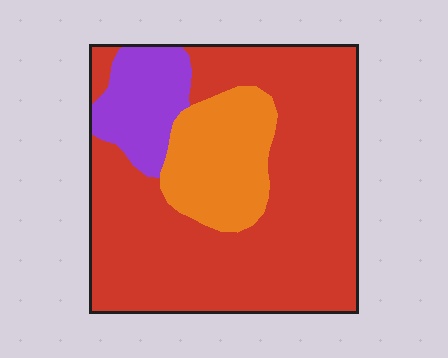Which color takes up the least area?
Purple, at roughly 15%.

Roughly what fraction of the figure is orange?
Orange takes up between a sixth and a third of the figure.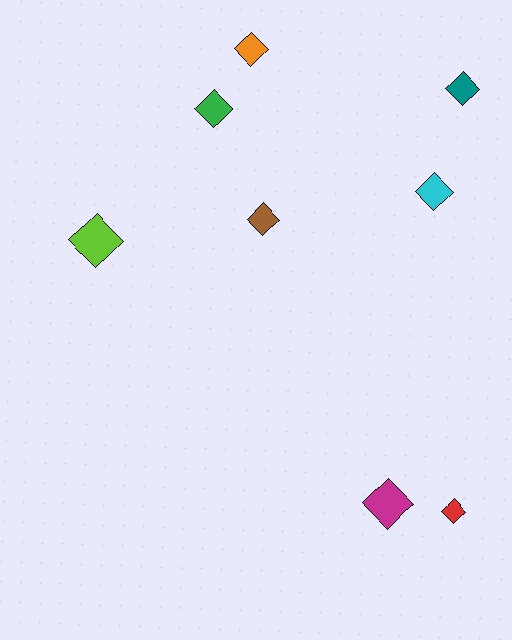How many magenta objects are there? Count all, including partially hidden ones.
There is 1 magenta object.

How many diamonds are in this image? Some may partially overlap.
There are 8 diamonds.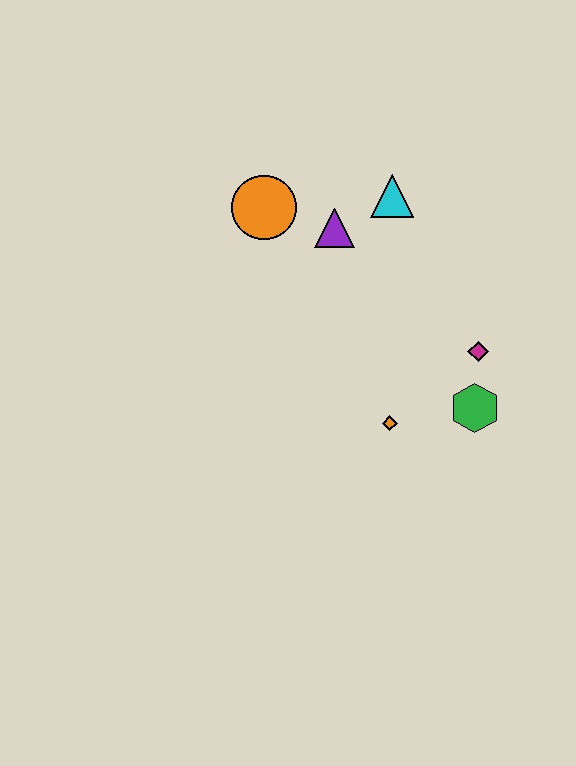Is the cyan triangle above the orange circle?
Yes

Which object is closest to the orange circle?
The purple triangle is closest to the orange circle.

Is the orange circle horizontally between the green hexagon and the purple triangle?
No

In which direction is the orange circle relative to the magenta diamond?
The orange circle is to the left of the magenta diamond.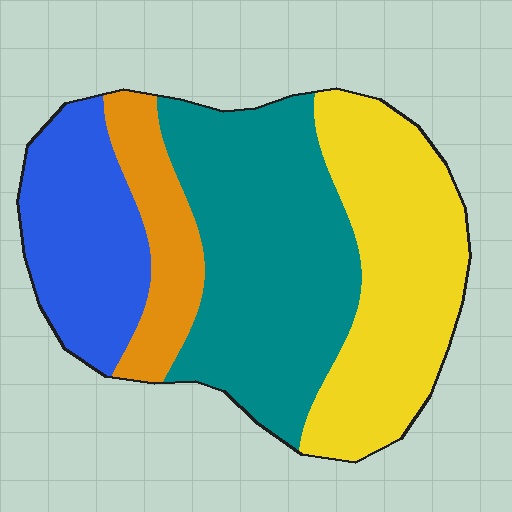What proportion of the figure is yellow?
Yellow takes up about one third (1/3) of the figure.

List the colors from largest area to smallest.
From largest to smallest: teal, yellow, blue, orange.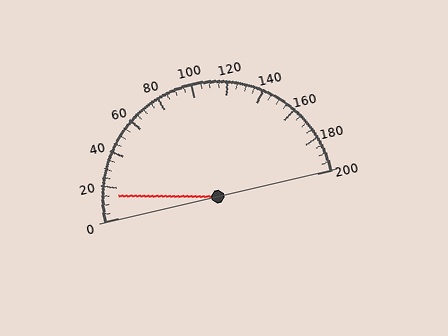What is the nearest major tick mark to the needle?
The nearest major tick mark is 20.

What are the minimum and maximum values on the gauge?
The gauge ranges from 0 to 200.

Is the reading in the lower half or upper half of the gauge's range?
The reading is in the lower half of the range (0 to 200).